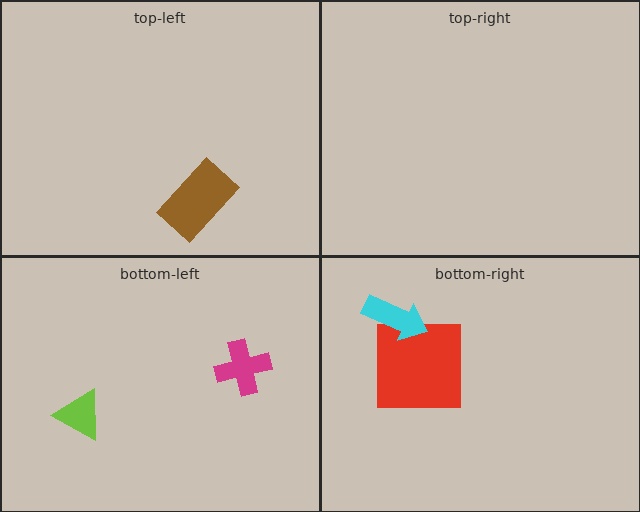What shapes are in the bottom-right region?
The red square, the cyan arrow.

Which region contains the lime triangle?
The bottom-left region.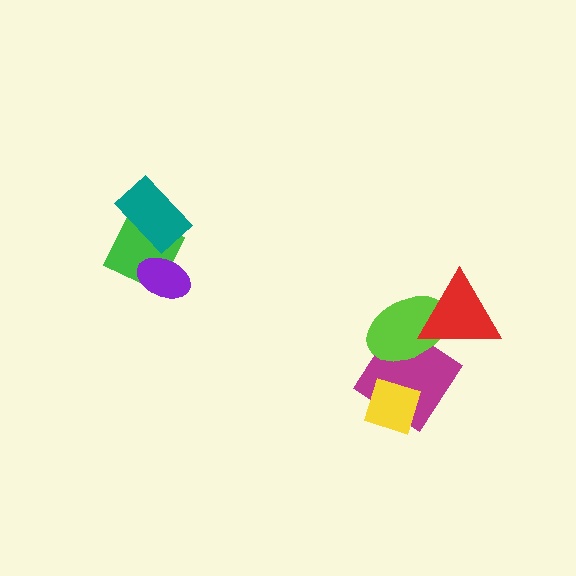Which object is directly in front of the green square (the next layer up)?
The purple ellipse is directly in front of the green square.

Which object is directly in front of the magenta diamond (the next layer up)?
The yellow diamond is directly in front of the magenta diamond.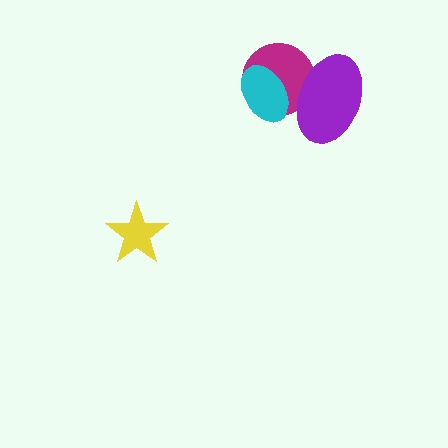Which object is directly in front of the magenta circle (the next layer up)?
The purple ellipse is directly in front of the magenta circle.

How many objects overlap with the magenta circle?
2 objects overlap with the magenta circle.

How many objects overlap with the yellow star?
0 objects overlap with the yellow star.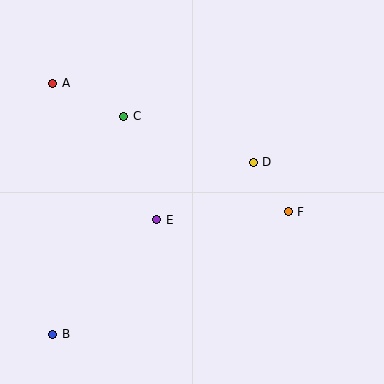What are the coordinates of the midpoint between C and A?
The midpoint between C and A is at (88, 100).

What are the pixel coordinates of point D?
Point D is at (253, 162).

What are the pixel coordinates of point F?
Point F is at (288, 212).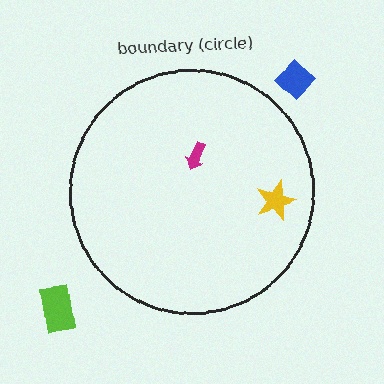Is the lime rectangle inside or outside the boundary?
Outside.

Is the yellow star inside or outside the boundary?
Inside.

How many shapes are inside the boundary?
2 inside, 2 outside.